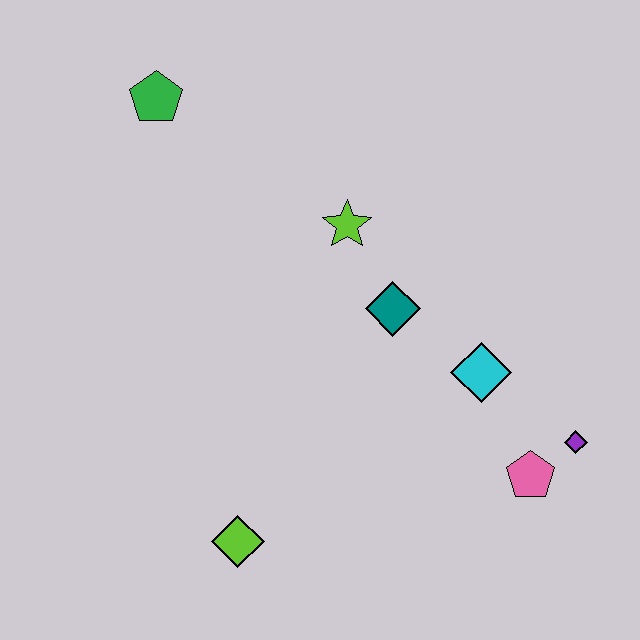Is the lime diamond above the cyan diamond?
No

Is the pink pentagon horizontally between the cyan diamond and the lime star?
No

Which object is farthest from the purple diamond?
The green pentagon is farthest from the purple diamond.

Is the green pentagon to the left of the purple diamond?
Yes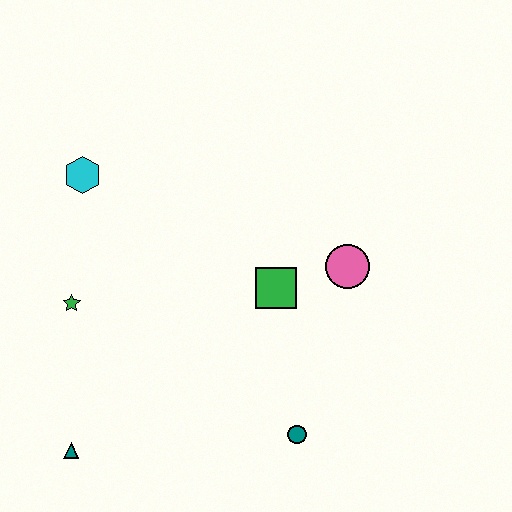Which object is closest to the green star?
The cyan hexagon is closest to the green star.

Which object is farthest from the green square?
The teal triangle is farthest from the green square.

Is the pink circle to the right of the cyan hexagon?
Yes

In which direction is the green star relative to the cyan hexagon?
The green star is below the cyan hexagon.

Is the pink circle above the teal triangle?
Yes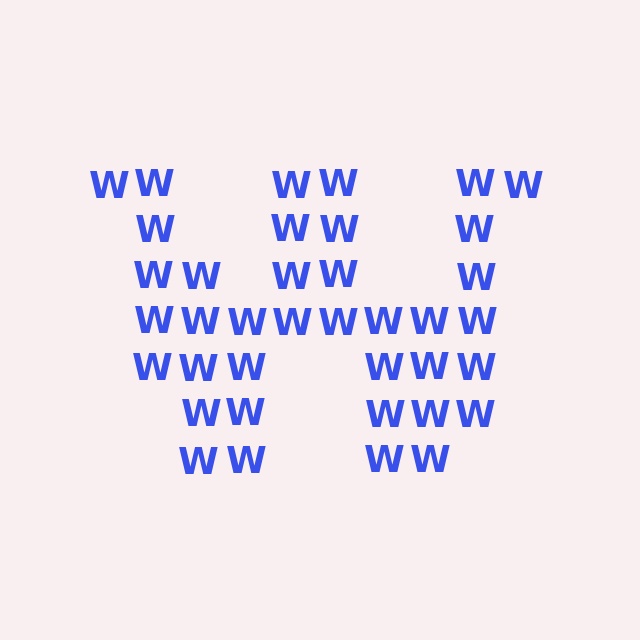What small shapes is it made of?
It is made of small letter W's.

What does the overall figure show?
The overall figure shows the letter W.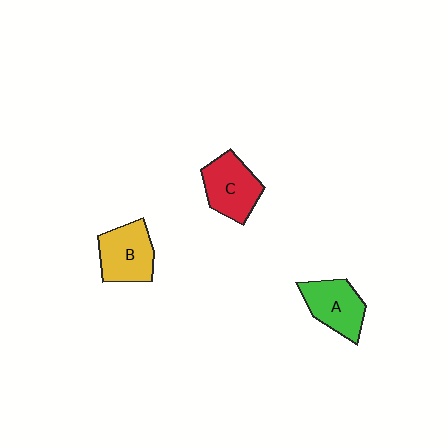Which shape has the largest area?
Shape B (yellow).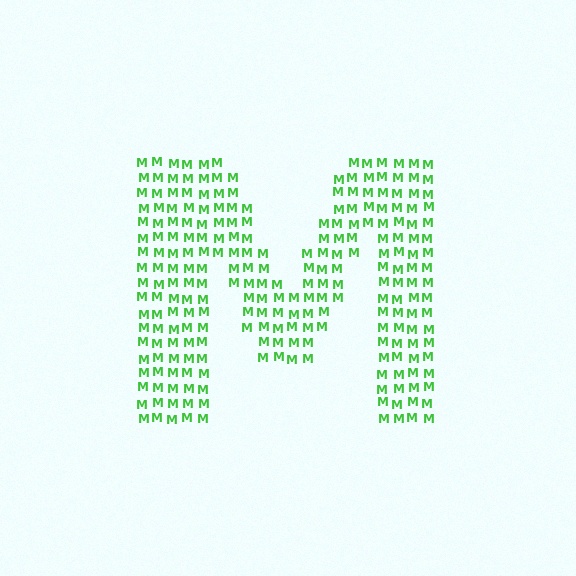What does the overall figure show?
The overall figure shows the letter M.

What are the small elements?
The small elements are letter M's.